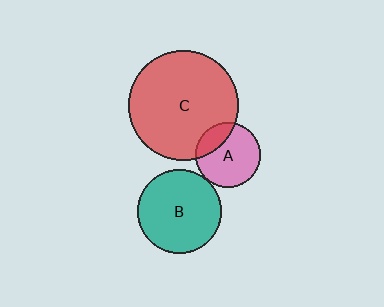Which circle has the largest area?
Circle C (red).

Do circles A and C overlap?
Yes.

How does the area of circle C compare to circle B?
Approximately 1.7 times.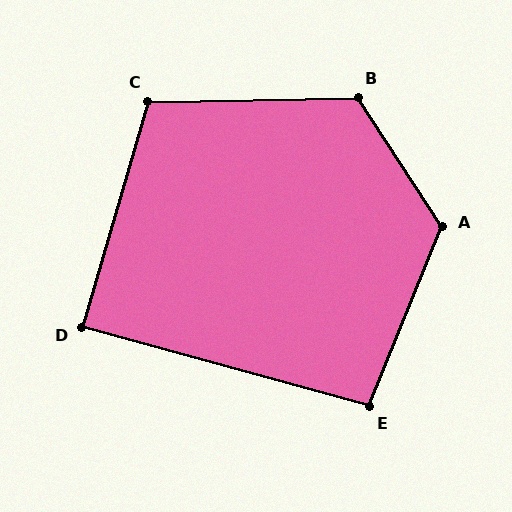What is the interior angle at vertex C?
Approximately 107 degrees (obtuse).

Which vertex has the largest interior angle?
A, at approximately 125 degrees.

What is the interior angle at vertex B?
Approximately 122 degrees (obtuse).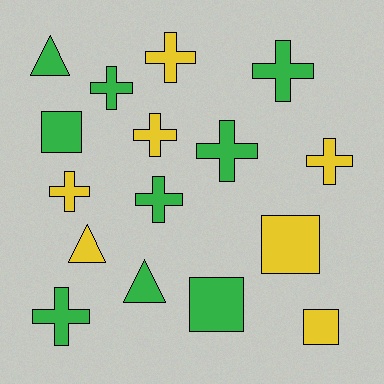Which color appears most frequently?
Green, with 9 objects.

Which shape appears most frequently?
Cross, with 9 objects.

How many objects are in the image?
There are 16 objects.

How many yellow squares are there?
There are 2 yellow squares.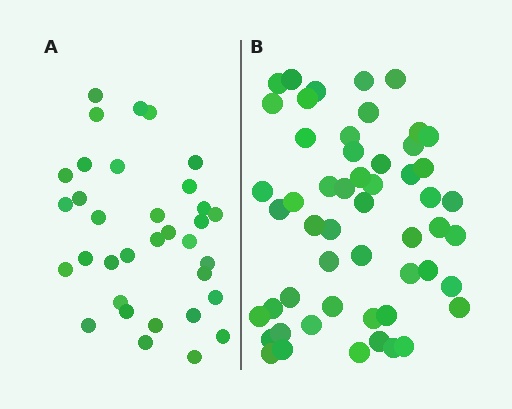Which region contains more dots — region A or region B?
Region B (the right region) has more dots.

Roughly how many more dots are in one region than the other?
Region B has approximately 20 more dots than region A.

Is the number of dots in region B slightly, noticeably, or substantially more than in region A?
Region B has substantially more. The ratio is roughly 1.6 to 1.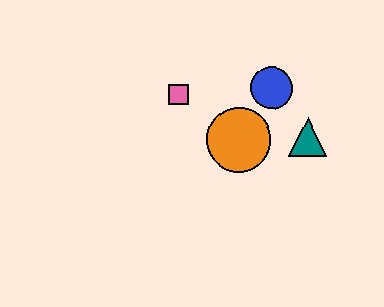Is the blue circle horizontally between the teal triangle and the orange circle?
Yes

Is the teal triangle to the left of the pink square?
No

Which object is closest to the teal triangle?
The blue circle is closest to the teal triangle.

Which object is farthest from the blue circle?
The pink square is farthest from the blue circle.